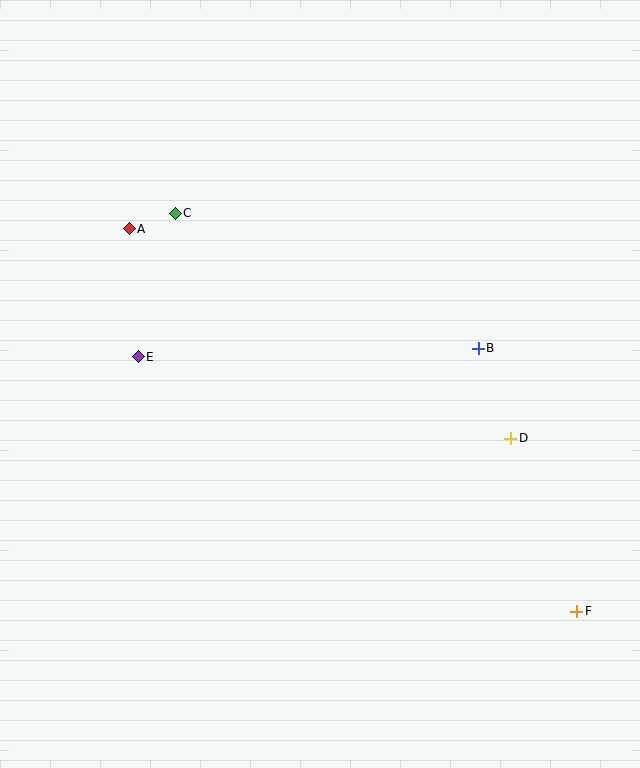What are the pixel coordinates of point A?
Point A is at (129, 229).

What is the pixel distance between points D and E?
The distance between D and E is 382 pixels.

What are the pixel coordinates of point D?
Point D is at (511, 438).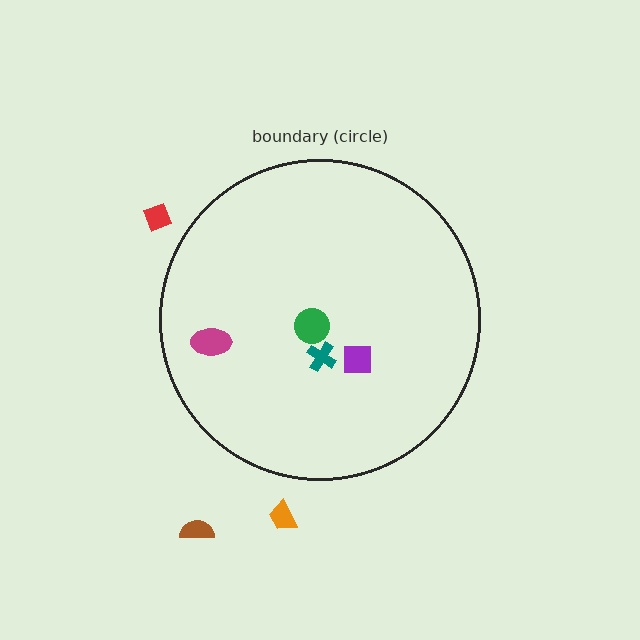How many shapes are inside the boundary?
4 inside, 3 outside.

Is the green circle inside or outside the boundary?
Inside.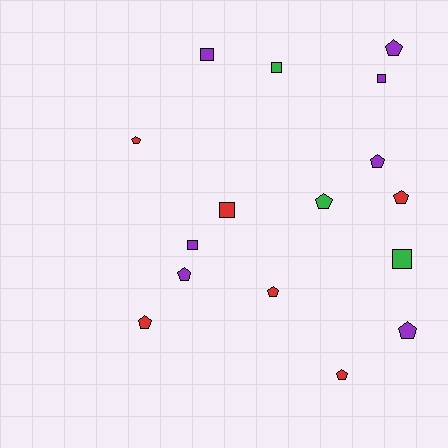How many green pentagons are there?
There is 1 green pentagon.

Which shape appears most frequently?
Pentagon, with 10 objects.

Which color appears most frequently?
Purple, with 7 objects.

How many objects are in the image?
There are 16 objects.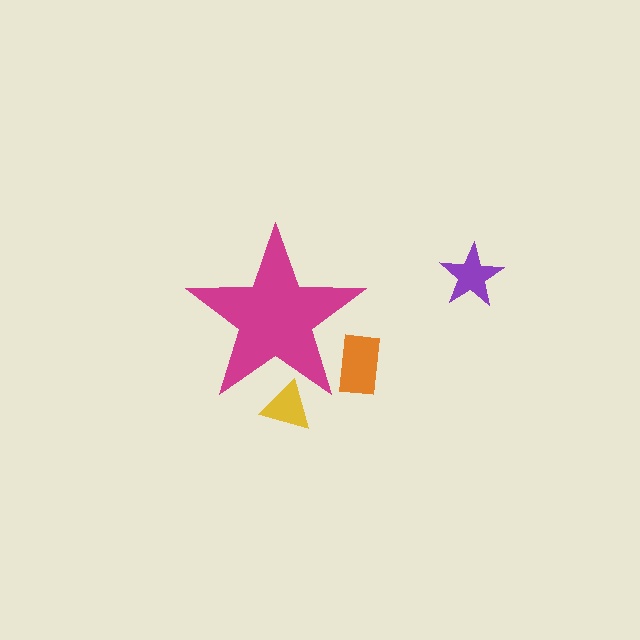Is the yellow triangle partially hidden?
Yes, the yellow triangle is partially hidden behind the magenta star.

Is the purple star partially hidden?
No, the purple star is fully visible.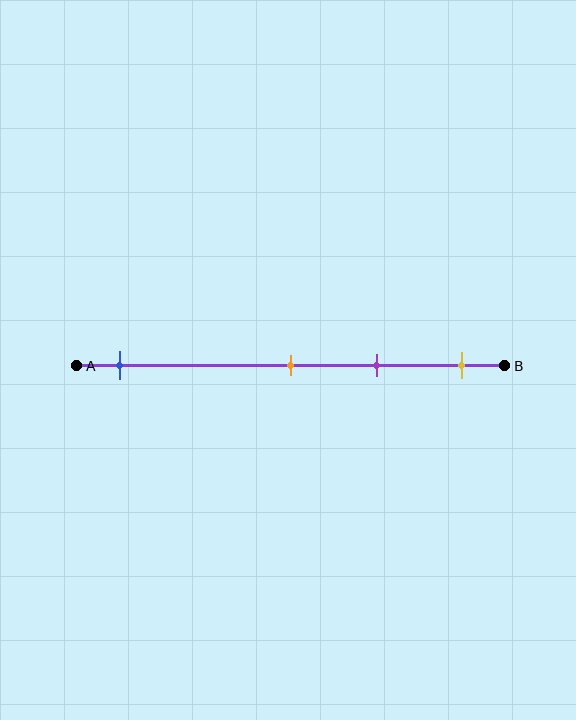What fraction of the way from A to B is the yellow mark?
The yellow mark is approximately 90% (0.9) of the way from A to B.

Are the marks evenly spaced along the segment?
No, the marks are not evenly spaced.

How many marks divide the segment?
There are 4 marks dividing the segment.